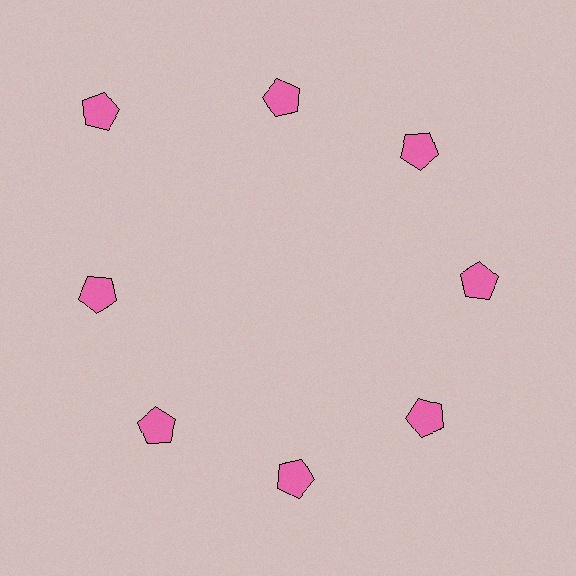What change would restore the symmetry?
The symmetry would be restored by moving it inward, back onto the ring so that all 8 pentagons sit at equal angles and equal distance from the center.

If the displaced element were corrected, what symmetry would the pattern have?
It would have 8-fold rotational symmetry — the pattern would map onto itself every 45 degrees.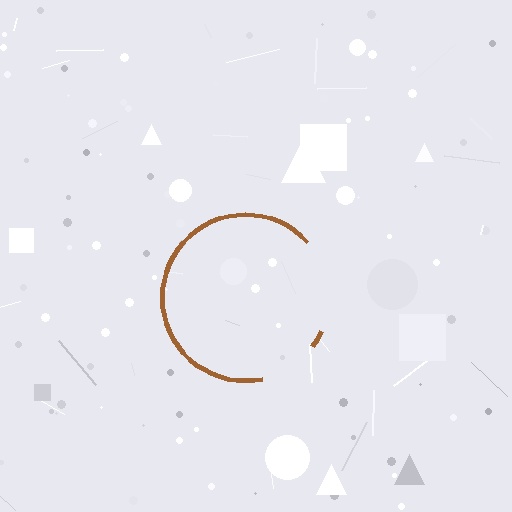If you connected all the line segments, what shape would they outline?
They would outline a circle.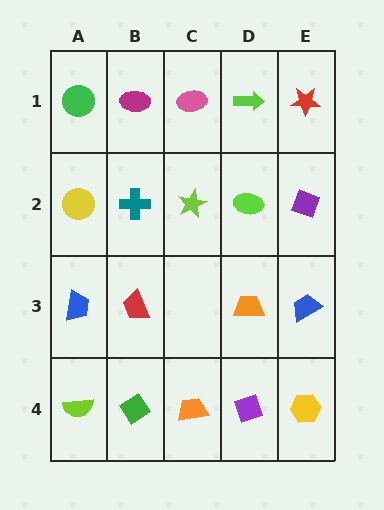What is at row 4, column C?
An orange trapezoid.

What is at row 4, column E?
A yellow hexagon.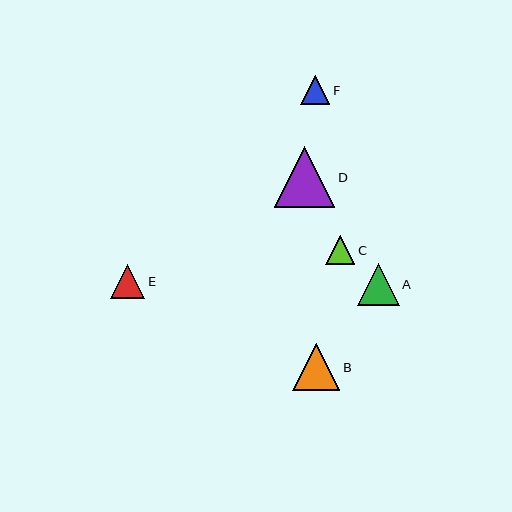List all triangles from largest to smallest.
From largest to smallest: D, B, A, E, C, F.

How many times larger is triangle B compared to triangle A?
Triangle B is approximately 1.1 times the size of triangle A.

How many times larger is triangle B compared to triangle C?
Triangle B is approximately 1.6 times the size of triangle C.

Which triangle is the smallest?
Triangle F is the smallest with a size of approximately 29 pixels.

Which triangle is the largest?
Triangle D is the largest with a size of approximately 61 pixels.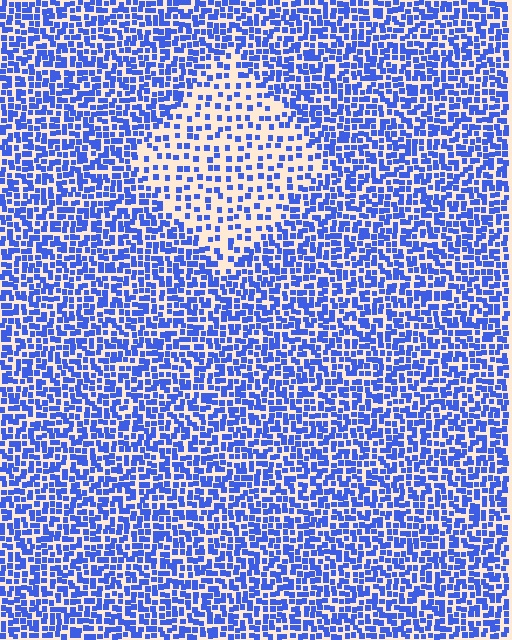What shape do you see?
I see a diamond.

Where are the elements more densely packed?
The elements are more densely packed outside the diamond boundary.